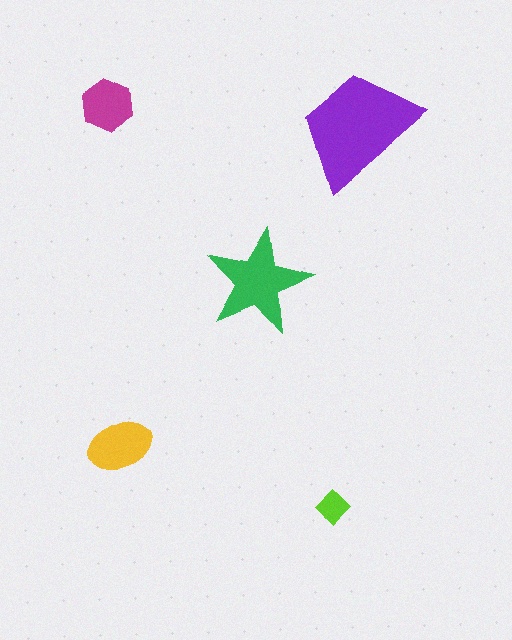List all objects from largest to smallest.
The purple trapezoid, the green star, the yellow ellipse, the magenta hexagon, the lime diamond.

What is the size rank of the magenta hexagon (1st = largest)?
4th.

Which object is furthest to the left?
The magenta hexagon is leftmost.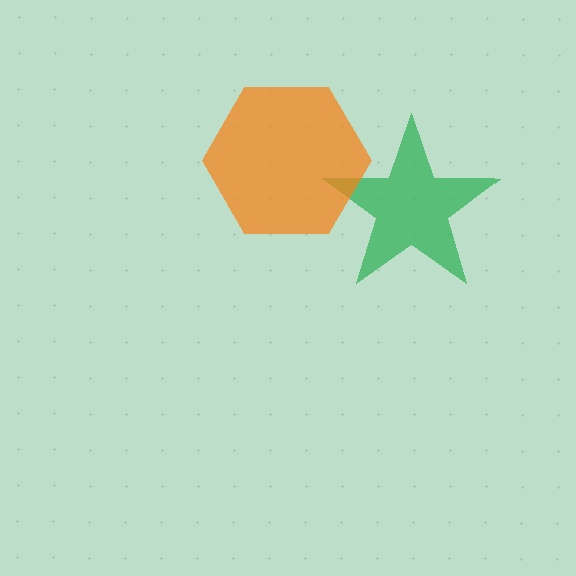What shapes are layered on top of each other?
The layered shapes are: a green star, an orange hexagon.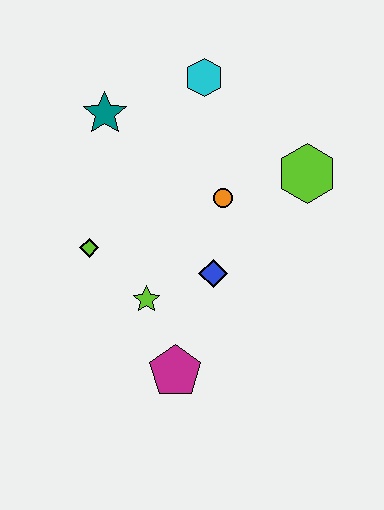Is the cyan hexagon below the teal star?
No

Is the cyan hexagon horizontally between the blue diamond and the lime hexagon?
No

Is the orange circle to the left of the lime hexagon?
Yes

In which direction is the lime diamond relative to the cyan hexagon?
The lime diamond is below the cyan hexagon.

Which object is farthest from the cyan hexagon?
The magenta pentagon is farthest from the cyan hexagon.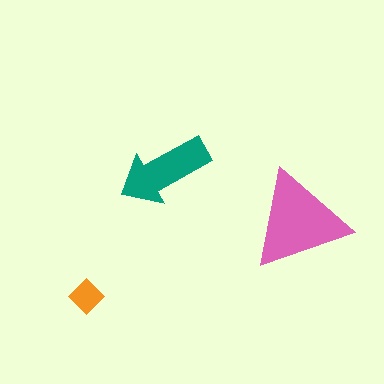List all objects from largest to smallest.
The pink triangle, the teal arrow, the orange diamond.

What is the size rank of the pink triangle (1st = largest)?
1st.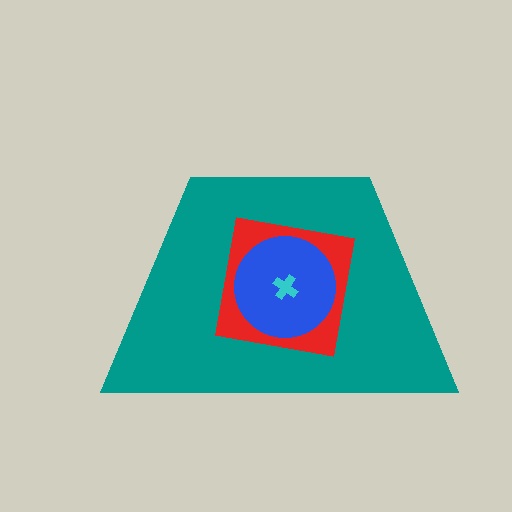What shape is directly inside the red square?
The blue circle.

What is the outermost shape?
The teal trapezoid.